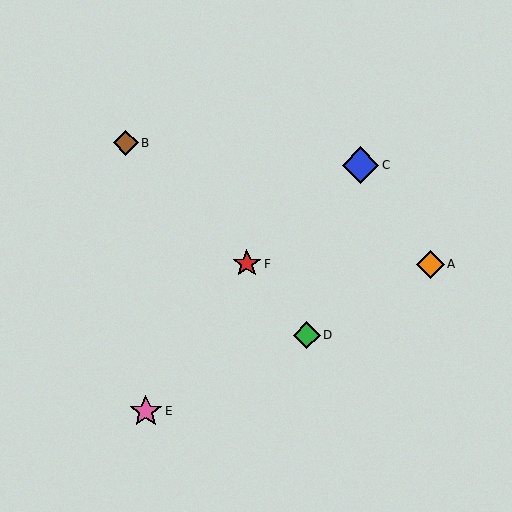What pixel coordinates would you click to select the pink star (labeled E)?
Click at (146, 411) to select the pink star E.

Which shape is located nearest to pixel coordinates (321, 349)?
The green diamond (labeled D) at (307, 335) is nearest to that location.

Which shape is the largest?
The blue diamond (labeled C) is the largest.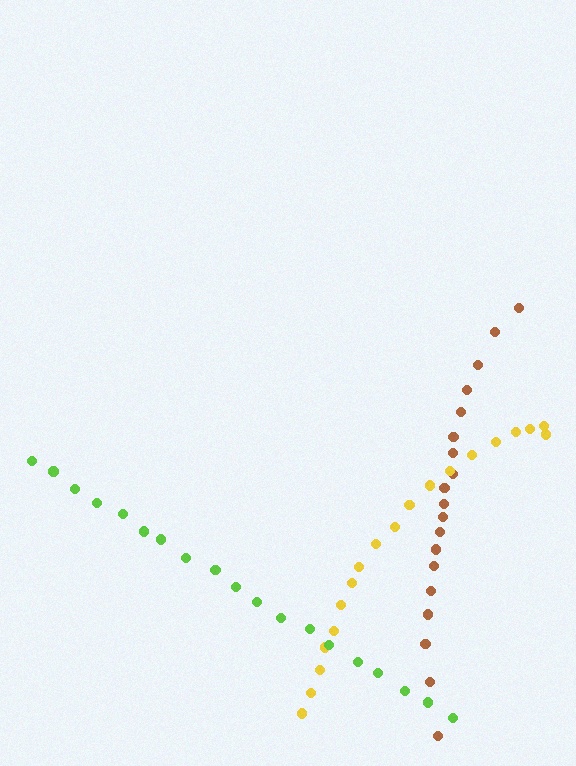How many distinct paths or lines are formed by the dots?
There are 3 distinct paths.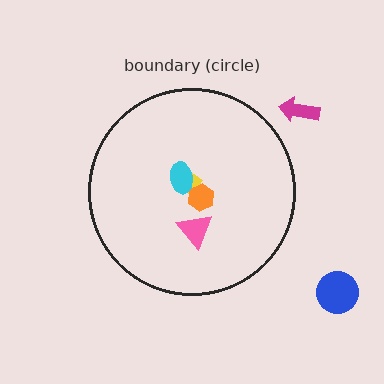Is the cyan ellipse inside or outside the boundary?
Inside.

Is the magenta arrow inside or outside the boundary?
Outside.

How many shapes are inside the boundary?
4 inside, 2 outside.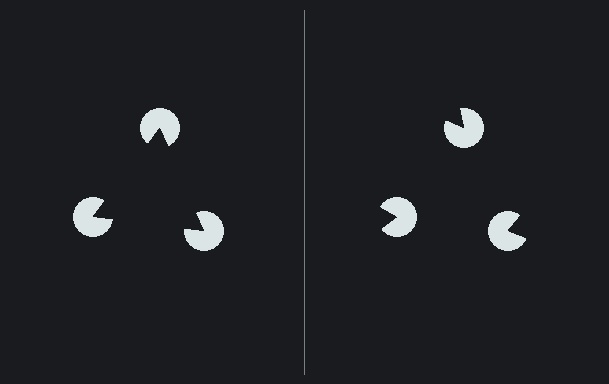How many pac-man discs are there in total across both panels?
6 — 3 on each side.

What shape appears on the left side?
An illusory triangle.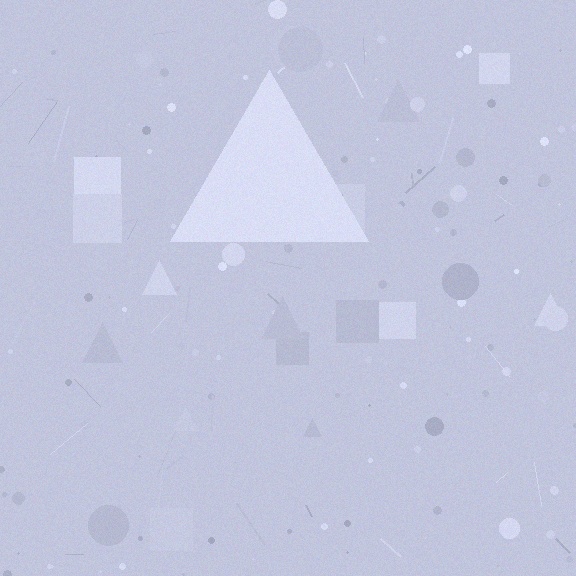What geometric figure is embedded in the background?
A triangle is embedded in the background.